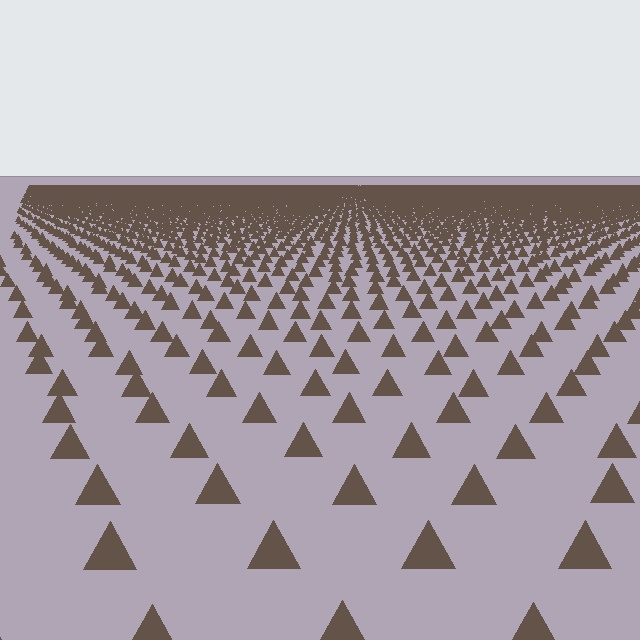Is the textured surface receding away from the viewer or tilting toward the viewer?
The surface is receding away from the viewer. Texture elements get smaller and denser toward the top.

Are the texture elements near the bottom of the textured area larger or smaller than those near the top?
Larger. Near the bottom, elements are closer to the viewer and appear at a bigger on-screen size.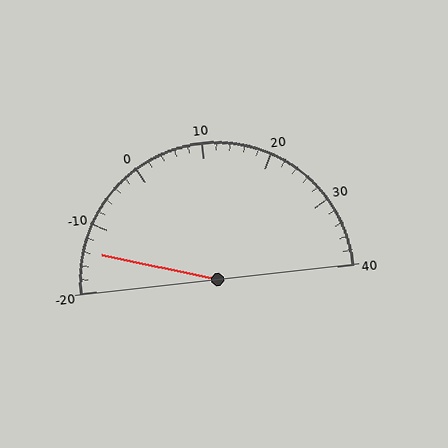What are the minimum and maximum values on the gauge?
The gauge ranges from -20 to 40.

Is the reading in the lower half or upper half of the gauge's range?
The reading is in the lower half of the range (-20 to 40).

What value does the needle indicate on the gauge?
The needle indicates approximately -14.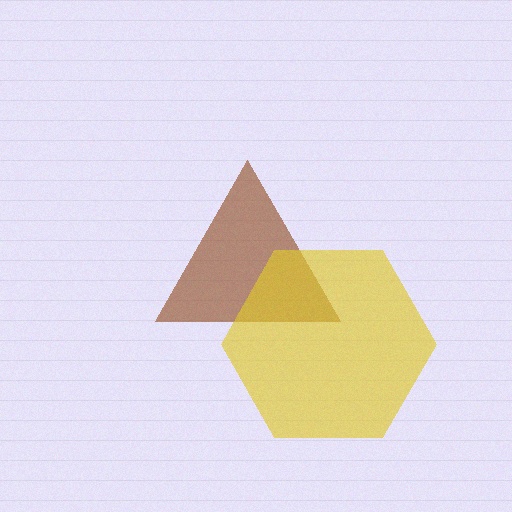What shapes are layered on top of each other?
The layered shapes are: a brown triangle, a yellow hexagon.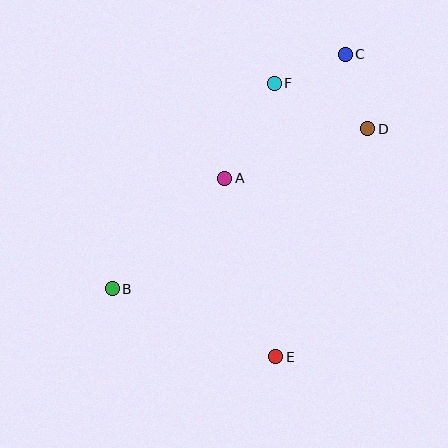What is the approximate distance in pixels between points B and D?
The distance between B and D is approximately 302 pixels.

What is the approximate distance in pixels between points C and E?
The distance between C and E is approximately 311 pixels.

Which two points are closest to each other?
Points C and F are closest to each other.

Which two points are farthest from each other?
Points B and C are farthest from each other.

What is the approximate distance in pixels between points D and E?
The distance between D and E is approximately 246 pixels.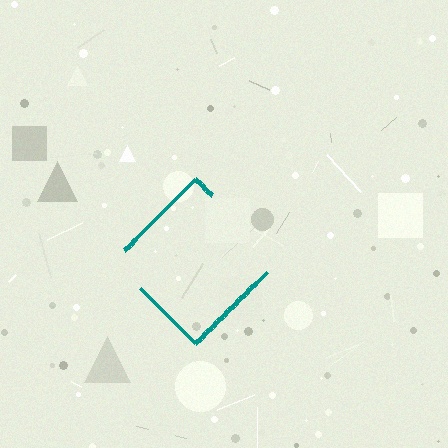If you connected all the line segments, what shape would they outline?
They would outline a diamond.